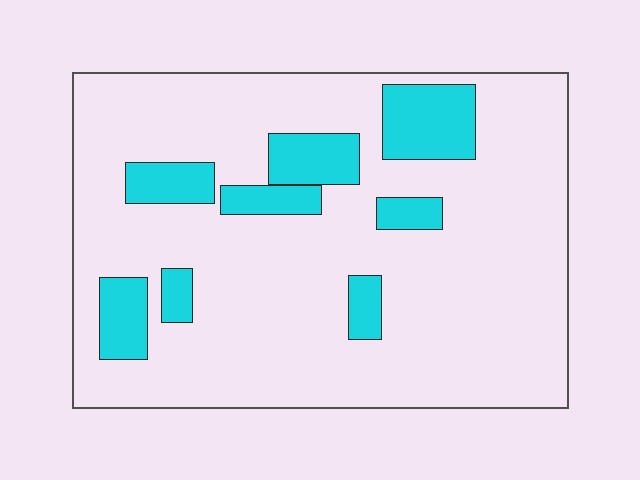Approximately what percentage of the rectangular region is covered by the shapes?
Approximately 15%.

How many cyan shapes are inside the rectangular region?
8.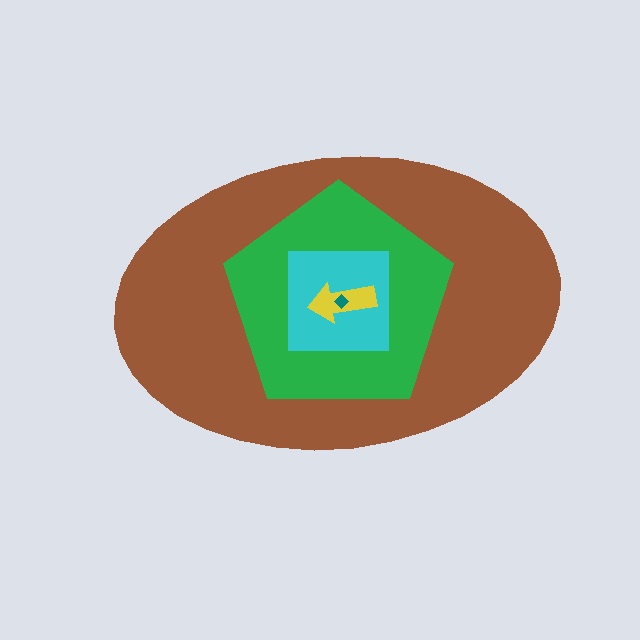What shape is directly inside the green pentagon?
The cyan square.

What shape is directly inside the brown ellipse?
The green pentagon.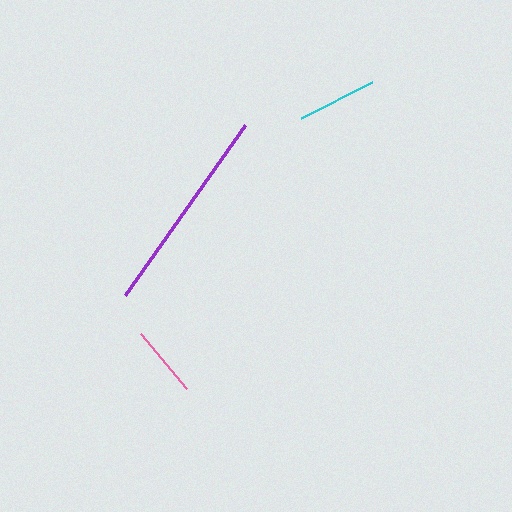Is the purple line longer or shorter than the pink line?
The purple line is longer than the pink line.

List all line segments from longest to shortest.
From longest to shortest: purple, cyan, pink.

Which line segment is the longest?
The purple line is the longest at approximately 209 pixels.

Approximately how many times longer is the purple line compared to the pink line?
The purple line is approximately 2.9 times the length of the pink line.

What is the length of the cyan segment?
The cyan segment is approximately 80 pixels long.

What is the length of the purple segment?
The purple segment is approximately 209 pixels long.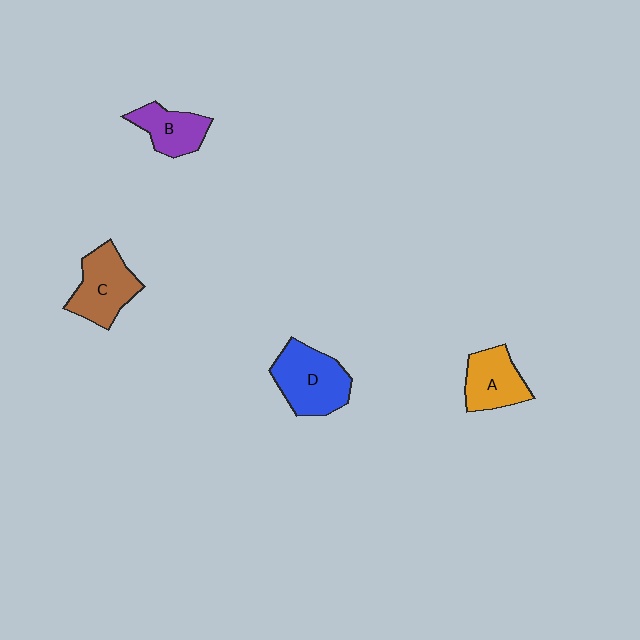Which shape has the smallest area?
Shape B (purple).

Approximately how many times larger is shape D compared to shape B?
Approximately 1.5 times.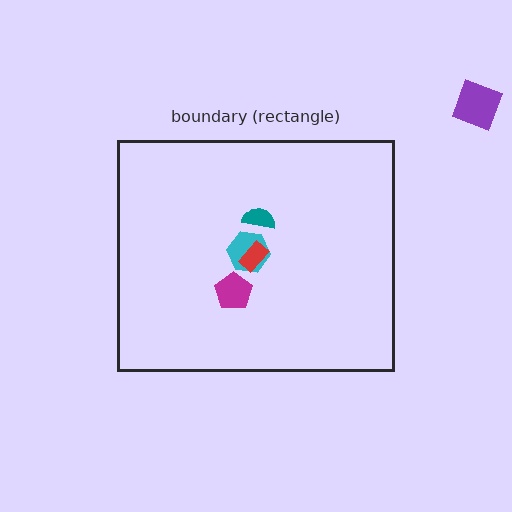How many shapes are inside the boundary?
4 inside, 1 outside.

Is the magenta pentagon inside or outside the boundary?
Inside.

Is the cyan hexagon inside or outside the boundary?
Inside.